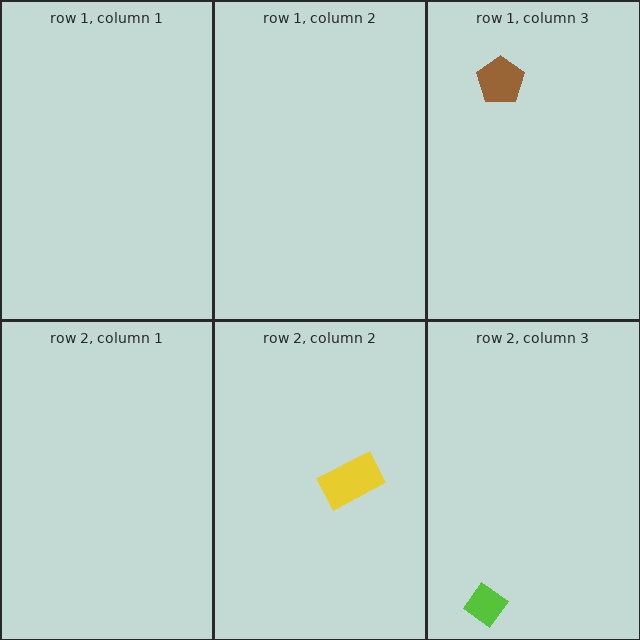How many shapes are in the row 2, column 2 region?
1.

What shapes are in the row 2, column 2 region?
The yellow rectangle.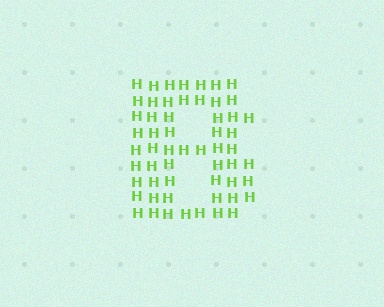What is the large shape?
The large shape is the letter B.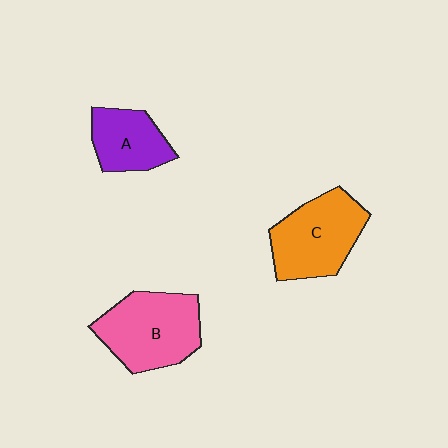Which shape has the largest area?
Shape B (pink).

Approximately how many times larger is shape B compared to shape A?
Approximately 1.6 times.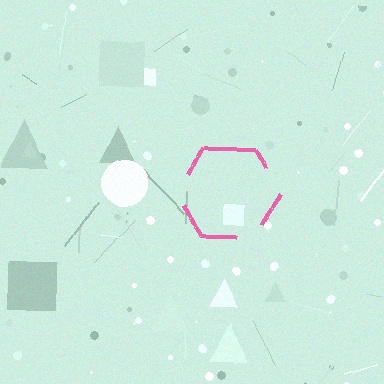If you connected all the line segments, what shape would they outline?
They would outline a hexagon.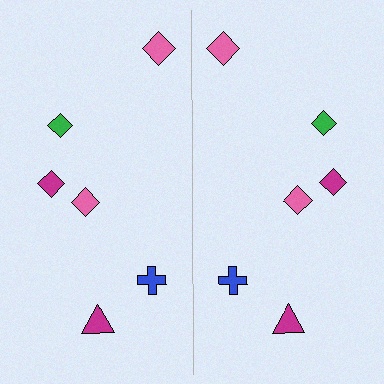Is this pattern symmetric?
Yes, this pattern has bilateral (reflection) symmetry.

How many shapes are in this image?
There are 12 shapes in this image.